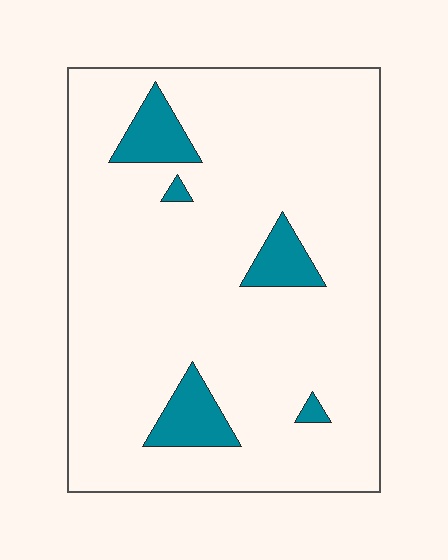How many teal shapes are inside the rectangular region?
5.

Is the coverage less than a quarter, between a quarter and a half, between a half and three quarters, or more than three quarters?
Less than a quarter.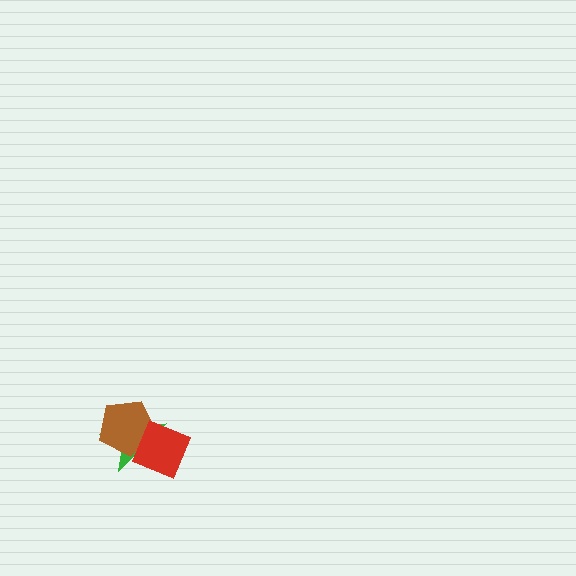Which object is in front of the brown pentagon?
The red diamond is in front of the brown pentagon.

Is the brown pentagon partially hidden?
Yes, it is partially covered by another shape.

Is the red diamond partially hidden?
No, no other shape covers it.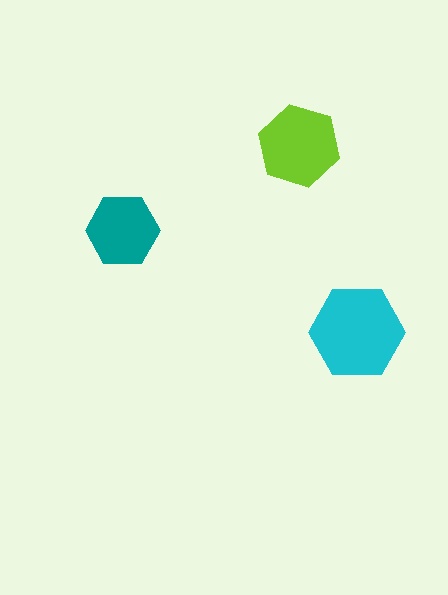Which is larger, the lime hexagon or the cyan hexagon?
The cyan one.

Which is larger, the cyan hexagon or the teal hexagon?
The cyan one.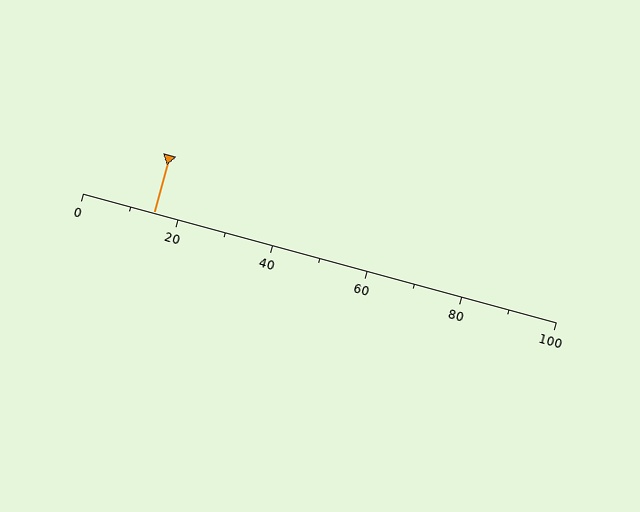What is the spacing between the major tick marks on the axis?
The major ticks are spaced 20 apart.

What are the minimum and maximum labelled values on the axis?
The axis runs from 0 to 100.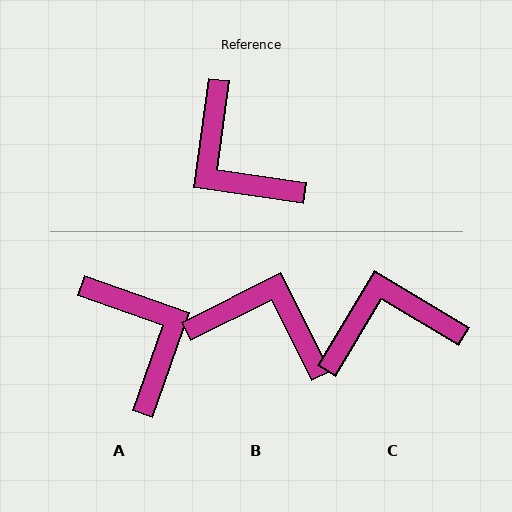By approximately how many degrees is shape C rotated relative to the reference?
Approximately 113 degrees clockwise.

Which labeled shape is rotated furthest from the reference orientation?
A, about 169 degrees away.